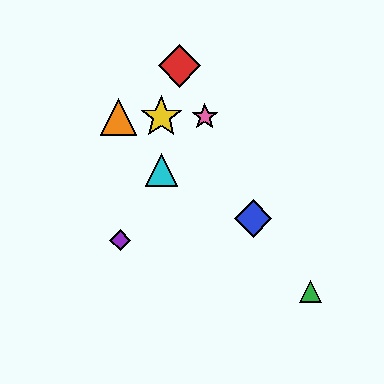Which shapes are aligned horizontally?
The yellow star, the orange triangle, the pink star are aligned horizontally.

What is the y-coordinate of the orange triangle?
The orange triangle is at y≈117.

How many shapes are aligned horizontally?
3 shapes (the yellow star, the orange triangle, the pink star) are aligned horizontally.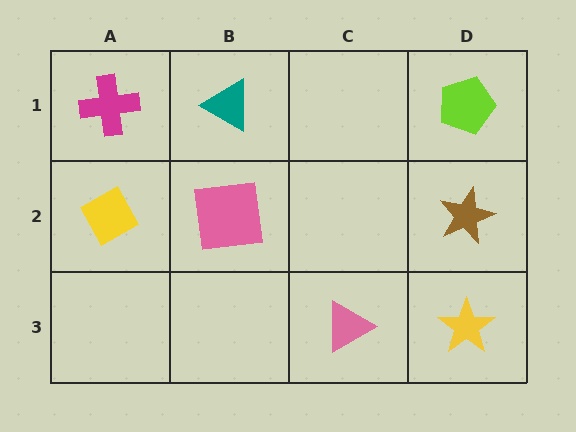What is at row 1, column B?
A teal triangle.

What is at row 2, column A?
A yellow diamond.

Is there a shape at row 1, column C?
No, that cell is empty.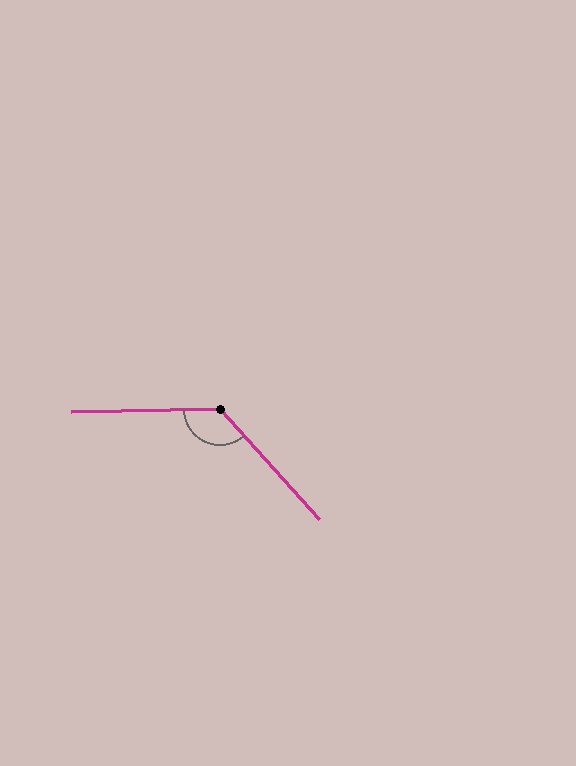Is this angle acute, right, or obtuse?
It is obtuse.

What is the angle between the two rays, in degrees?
Approximately 130 degrees.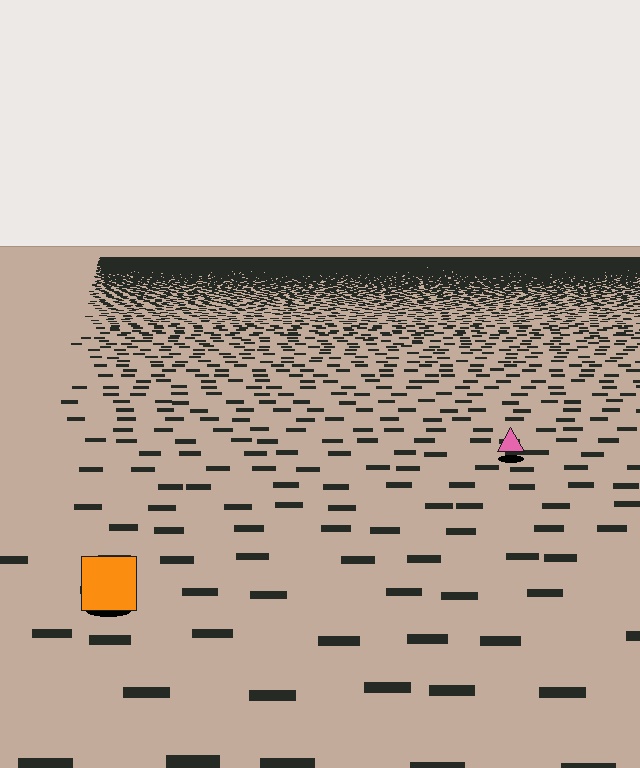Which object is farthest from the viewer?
The pink triangle is farthest from the viewer. It appears smaller and the ground texture around it is denser.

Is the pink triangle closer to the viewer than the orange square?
No. The orange square is closer — you can tell from the texture gradient: the ground texture is coarser near it.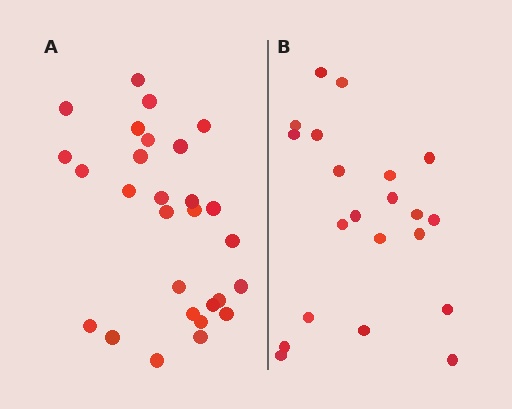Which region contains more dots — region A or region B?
Region A (the left region) has more dots.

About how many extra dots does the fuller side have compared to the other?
Region A has roughly 8 or so more dots than region B.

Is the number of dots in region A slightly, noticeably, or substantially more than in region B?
Region A has noticeably more, but not dramatically so. The ratio is roughly 1.3 to 1.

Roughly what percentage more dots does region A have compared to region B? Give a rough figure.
About 35% more.